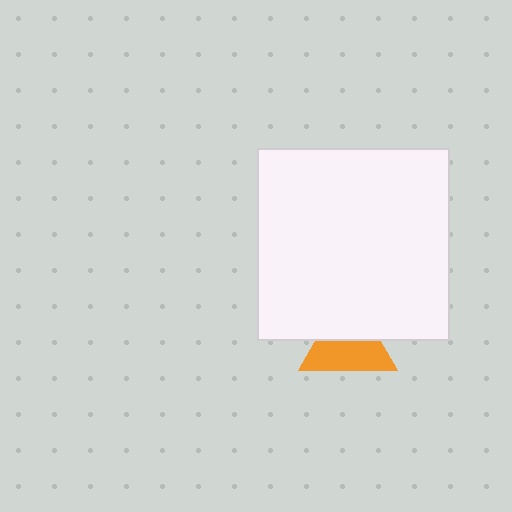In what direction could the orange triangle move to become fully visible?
The orange triangle could move down. That would shift it out from behind the white square entirely.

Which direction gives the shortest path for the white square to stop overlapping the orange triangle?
Moving up gives the shortest separation.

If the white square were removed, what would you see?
You would see the complete orange triangle.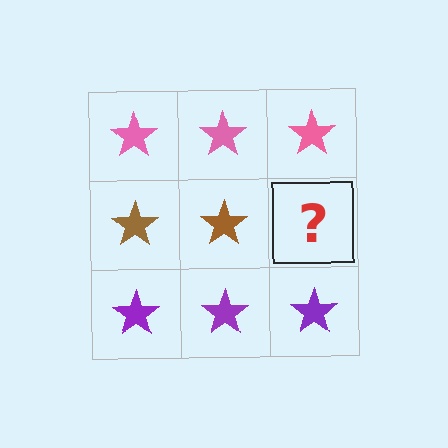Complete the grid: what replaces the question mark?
The question mark should be replaced with a brown star.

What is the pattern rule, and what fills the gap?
The rule is that each row has a consistent color. The gap should be filled with a brown star.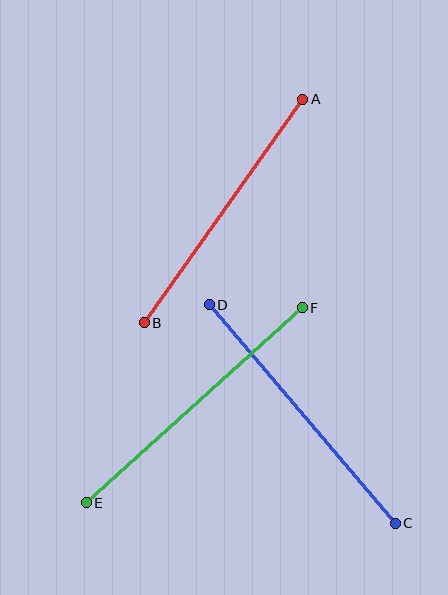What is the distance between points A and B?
The distance is approximately 274 pixels.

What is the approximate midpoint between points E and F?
The midpoint is at approximately (194, 405) pixels.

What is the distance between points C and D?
The distance is approximately 287 pixels.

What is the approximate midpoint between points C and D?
The midpoint is at approximately (302, 414) pixels.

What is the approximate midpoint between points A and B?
The midpoint is at approximately (224, 211) pixels.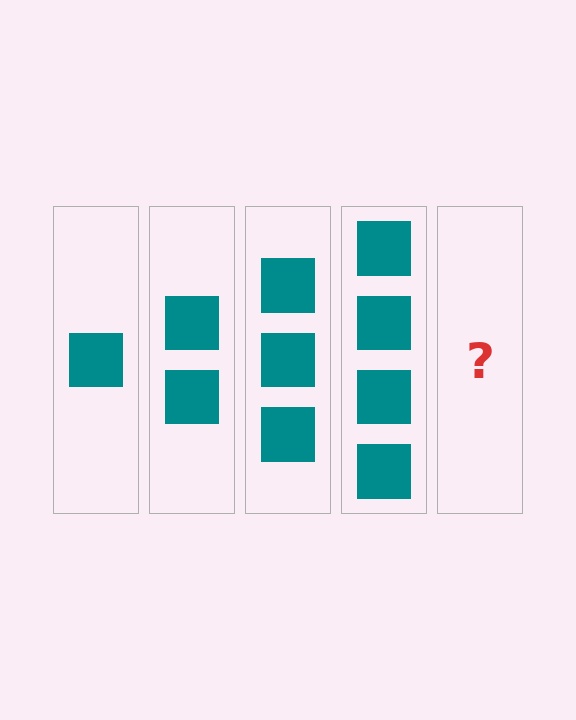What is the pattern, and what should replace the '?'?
The pattern is that each step adds one more square. The '?' should be 5 squares.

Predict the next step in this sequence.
The next step is 5 squares.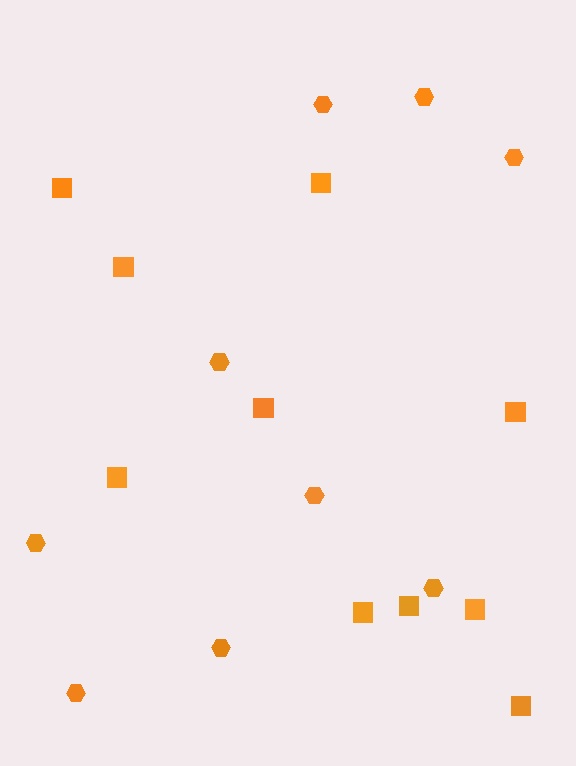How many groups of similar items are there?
There are 2 groups: one group of hexagons (9) and one group of squares (10).